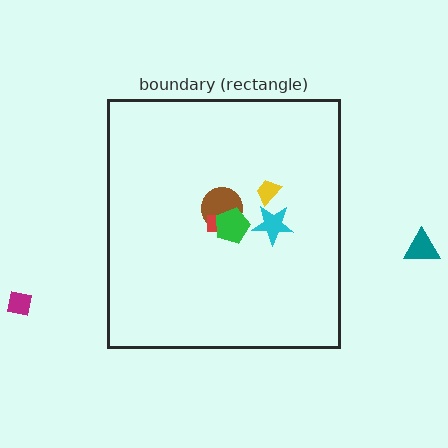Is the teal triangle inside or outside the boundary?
Outside.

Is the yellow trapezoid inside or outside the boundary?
Inside.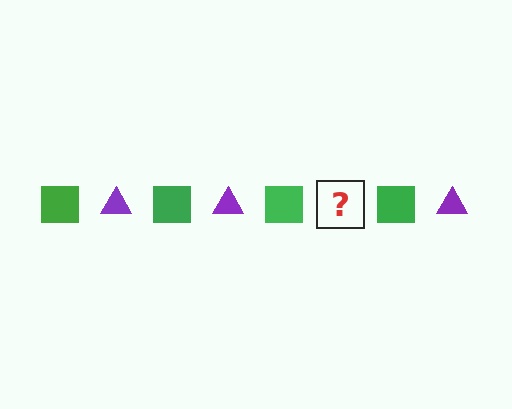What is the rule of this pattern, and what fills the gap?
The rule is that the pattern alternates between green square and purple triangle. The gap should be filled with a purple triangle.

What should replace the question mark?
The question mark should be replaced with a purple triangle.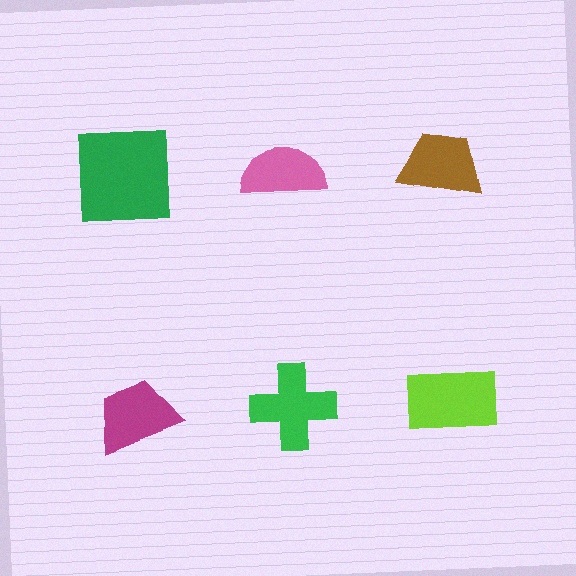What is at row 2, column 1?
A magenta trapezoid.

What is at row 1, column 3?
A brown trapezoid.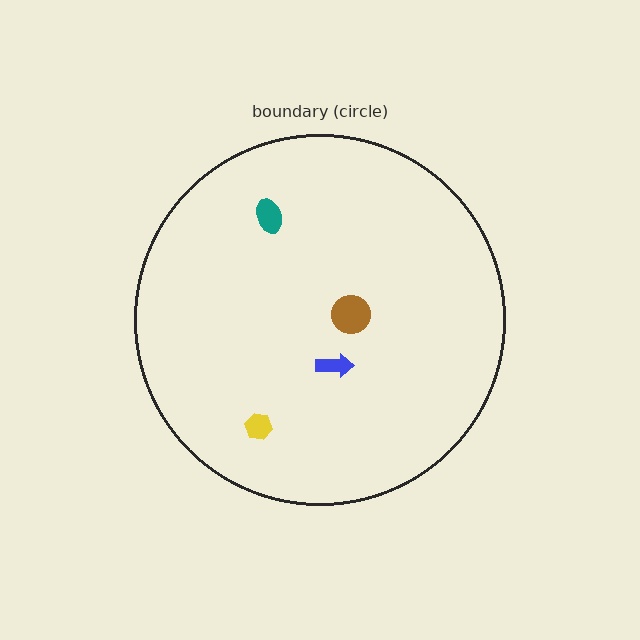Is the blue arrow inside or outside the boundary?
Inside.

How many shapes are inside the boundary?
4 inside, 0 outside.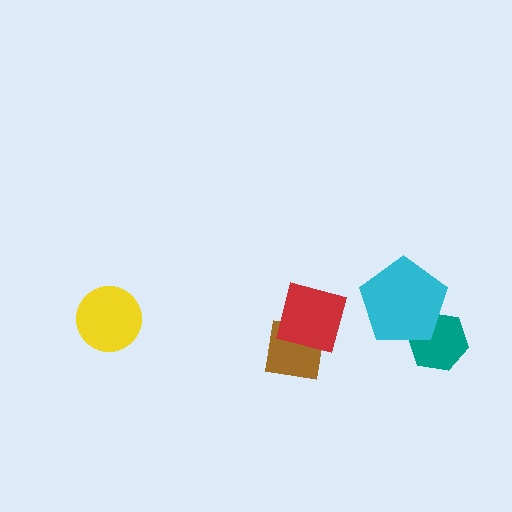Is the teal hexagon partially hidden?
Yes, it is partially covered by another shape.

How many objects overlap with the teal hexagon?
1 object overlaps with the teal hexagon.